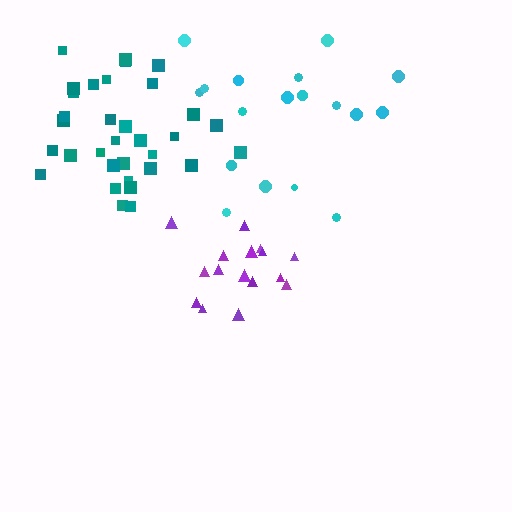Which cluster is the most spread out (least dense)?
Cyan.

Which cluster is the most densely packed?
Teal.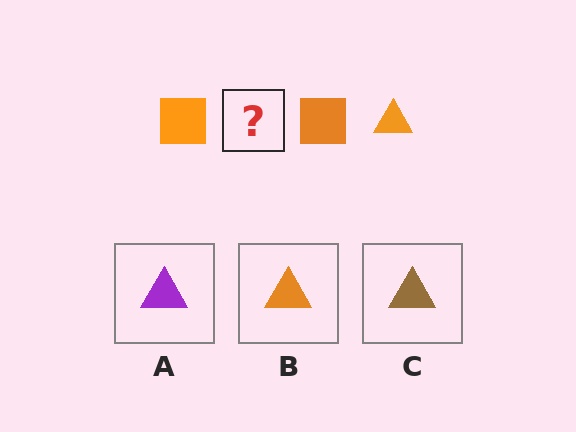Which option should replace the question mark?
Option B.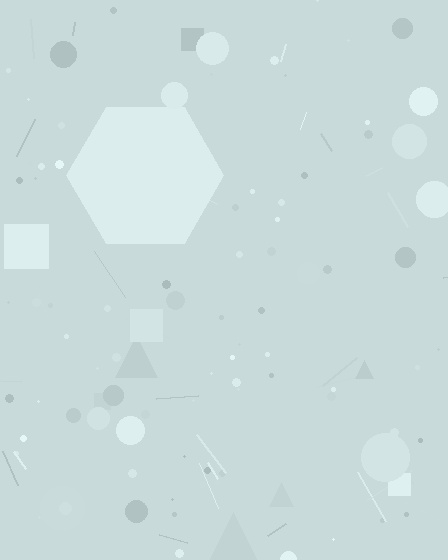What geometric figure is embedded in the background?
A hexagon is embedded in the background.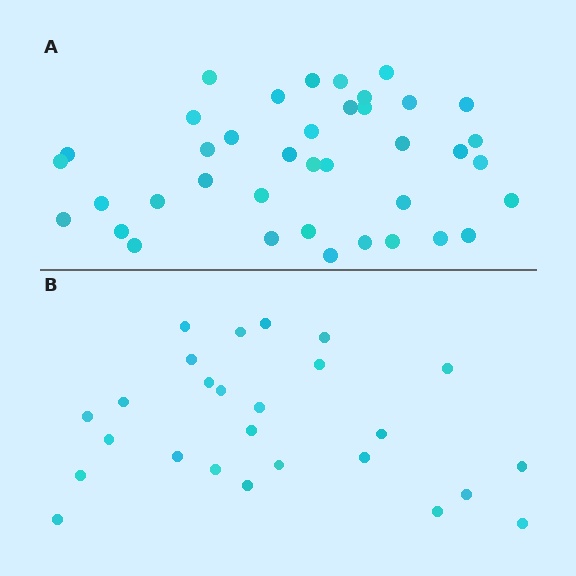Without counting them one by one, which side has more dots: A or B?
Region A (the top region) has more dots.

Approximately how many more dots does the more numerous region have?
Region A has approximately 15 more dots than region B.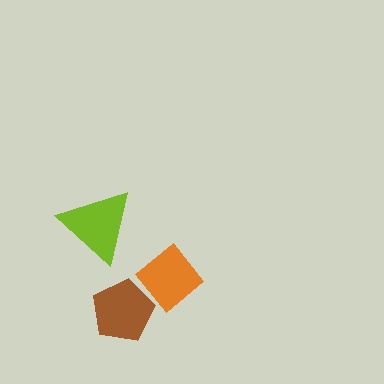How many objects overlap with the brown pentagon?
1 object overlaps with the brown pentagon.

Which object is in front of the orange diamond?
The brown pentagon is in front of the orange diamond.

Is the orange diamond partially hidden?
Yes, it is partially covered by another shape.